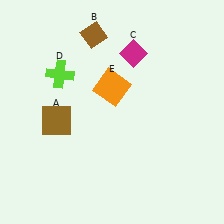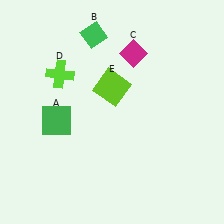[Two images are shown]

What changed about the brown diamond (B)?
In Image 1, B is brown. In Image 2, it changed to green.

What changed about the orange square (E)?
In Image 1, E is orange. In Image 2, it changed to lime.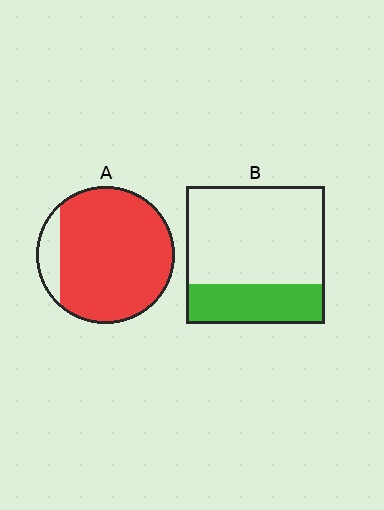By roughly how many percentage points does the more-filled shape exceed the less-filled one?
By roughly 60 percentage points (A over B).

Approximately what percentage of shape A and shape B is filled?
A is approximately 90% and B is approximately 30%.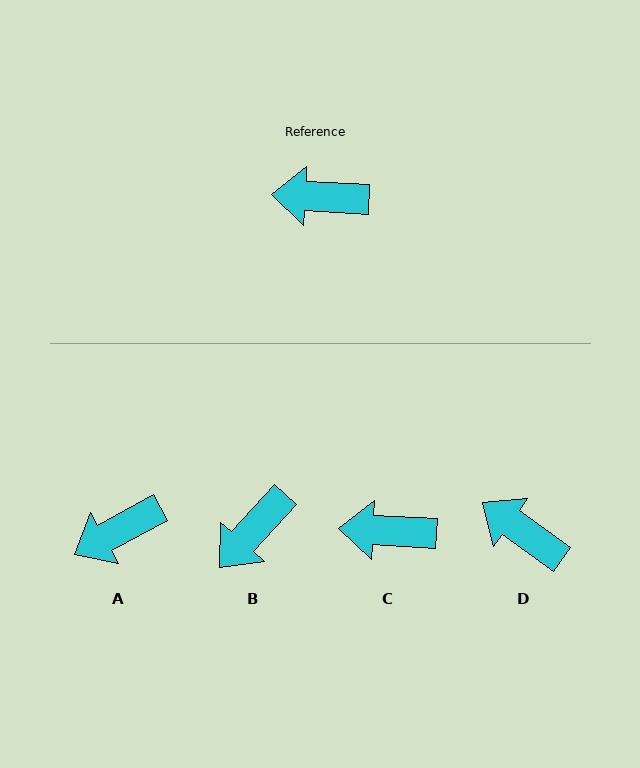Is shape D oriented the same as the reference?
No, it is off by about 33 degrees.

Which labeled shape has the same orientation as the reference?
C.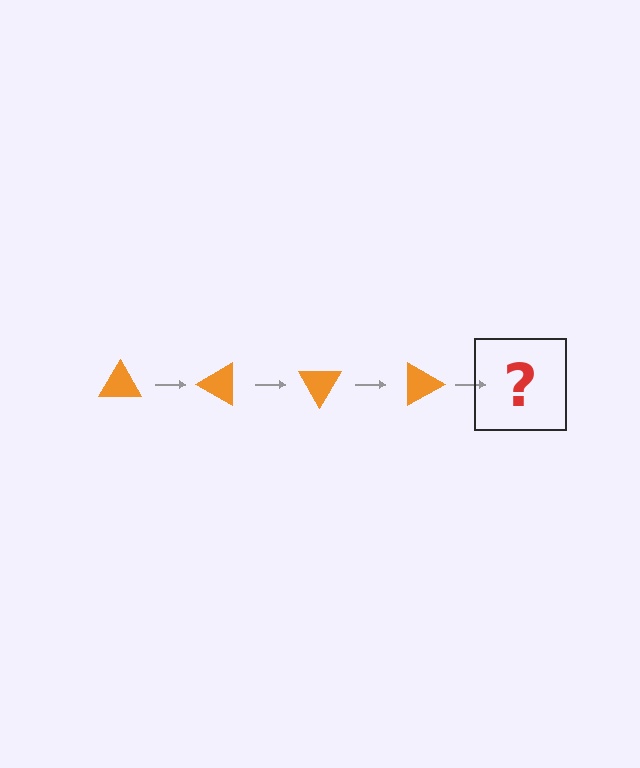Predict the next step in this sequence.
The next step is an orange triangle rotated 120 degrees.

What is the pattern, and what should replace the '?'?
The pattern is that the triangle rotates 30 degrees each step. The '?' should be an orange triangle rotated 120 degrees.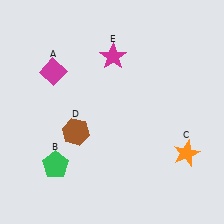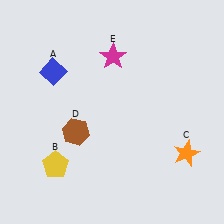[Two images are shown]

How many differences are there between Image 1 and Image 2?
There are 2 differences between the two images.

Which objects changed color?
A changed from magenta to blue. B changed from green to yellow.